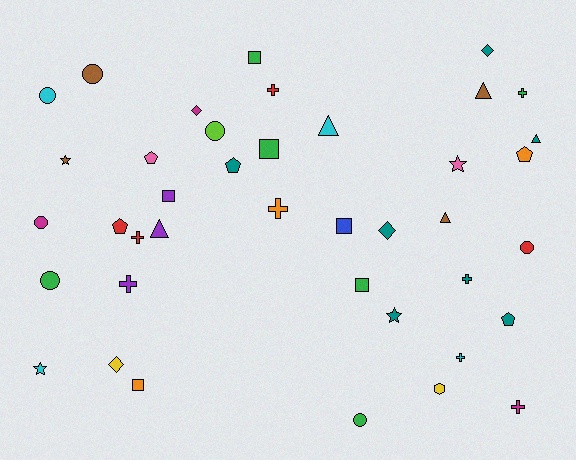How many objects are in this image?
There are 40 objects.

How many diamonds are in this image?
There are 4 diamonds.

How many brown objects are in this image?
There are 4 brown objects.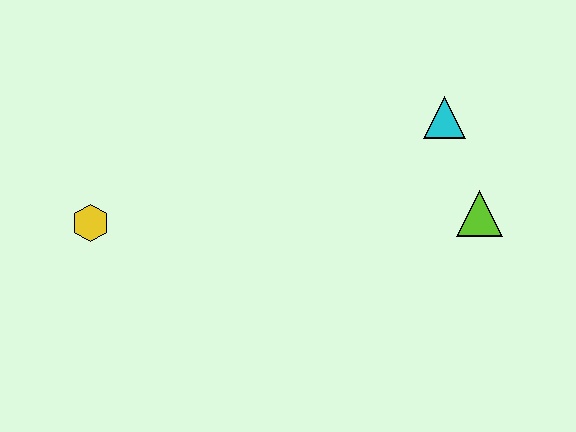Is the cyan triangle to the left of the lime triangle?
Yes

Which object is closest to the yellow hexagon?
The cyan triangle is closest to the yellow hexagon.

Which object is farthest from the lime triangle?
The yellow hexagon is farthest from the lime triangle.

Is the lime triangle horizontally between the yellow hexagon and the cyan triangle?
No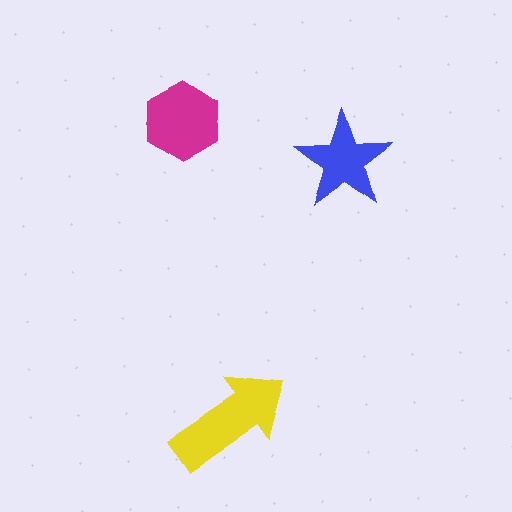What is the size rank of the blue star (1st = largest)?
3rd.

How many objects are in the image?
There are 3 objects in the image.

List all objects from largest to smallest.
The yellow arrow, the magenta hexagon, the blue star.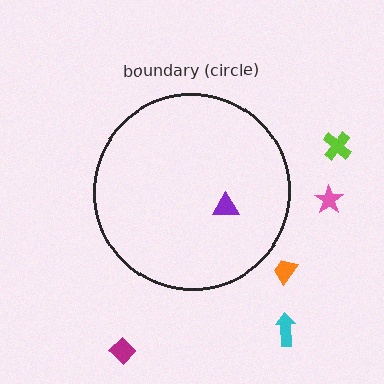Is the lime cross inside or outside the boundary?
Outside.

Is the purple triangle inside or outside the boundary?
Inside.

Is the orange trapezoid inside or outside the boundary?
Outside.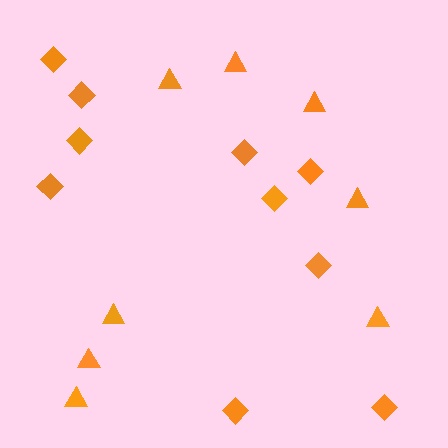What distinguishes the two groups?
There are 2 groups: one group of triangles (8) and one group of diamonds (10).